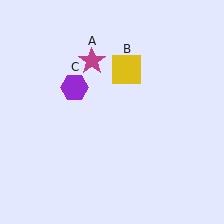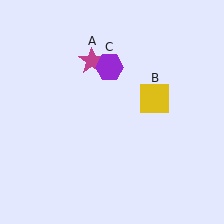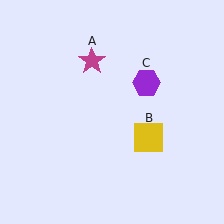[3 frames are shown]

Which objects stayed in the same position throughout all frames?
Magenta star (object A) remained stationary.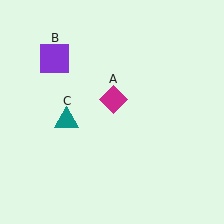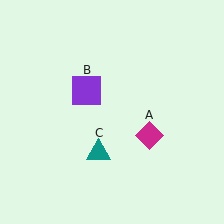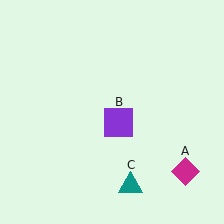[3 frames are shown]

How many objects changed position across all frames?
3 objects changed position: magenta diamond (object A), purple square (object B), teal triangle (object C).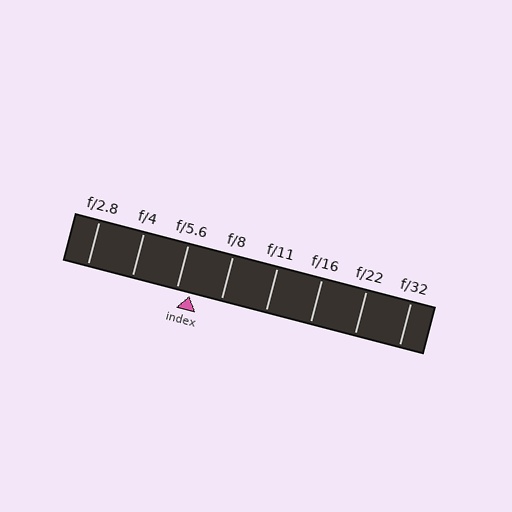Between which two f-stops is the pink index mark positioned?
The index mark is between f/5.6 and f/8.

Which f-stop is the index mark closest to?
The index mark is closest to f/5.6.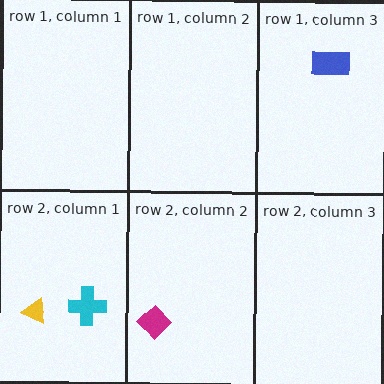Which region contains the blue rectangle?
The row 1, column 3 region.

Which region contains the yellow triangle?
The row 2, column 1 region.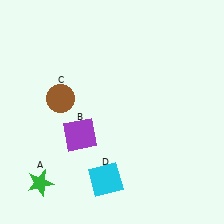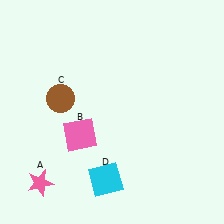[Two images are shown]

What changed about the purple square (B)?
In Image 1, B is purple. In Image 2, it changed to pink.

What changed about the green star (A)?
In Image 1, A is green. In Image 2, it changed to pink.